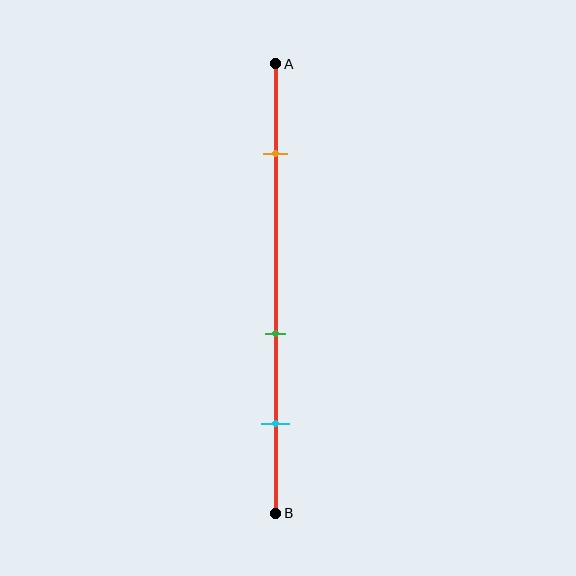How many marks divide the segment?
There are 3 marks dividing the segment.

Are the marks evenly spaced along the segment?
No, the marks are not evenly spaced.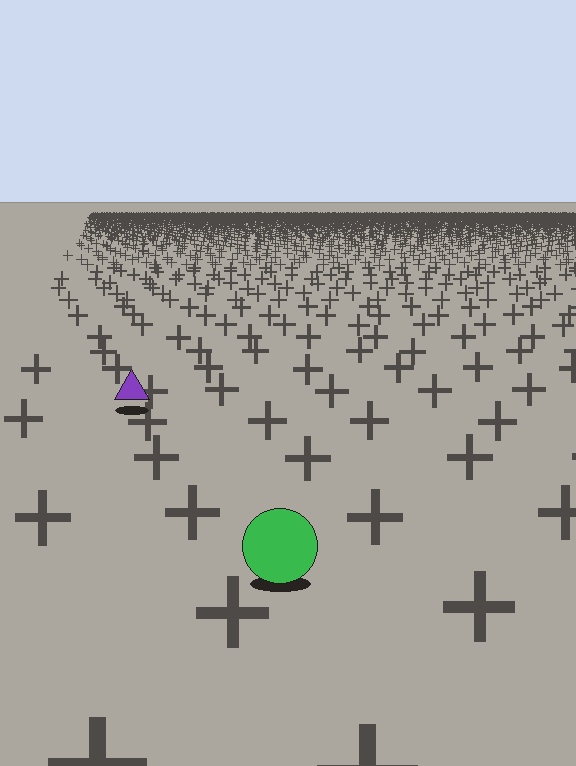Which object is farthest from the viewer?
The purple triangle is farthest from the viewer. It appears smaller and the ground texture around it is denser.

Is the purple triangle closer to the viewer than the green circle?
No. The green circle is closer — you can tell from the texture gradient: the ground texture is coarser near it.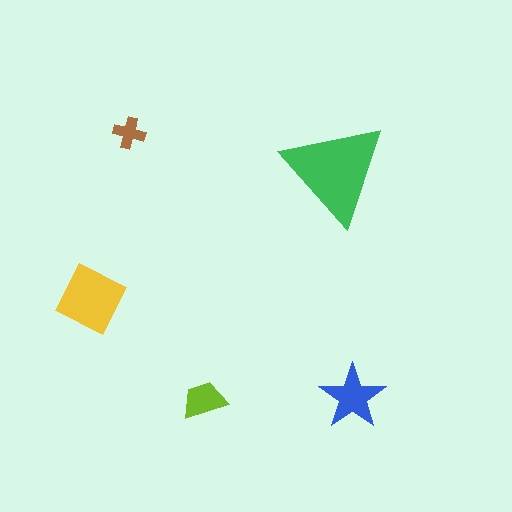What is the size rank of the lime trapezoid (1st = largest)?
4th.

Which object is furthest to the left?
The yellow diamond is leftmost.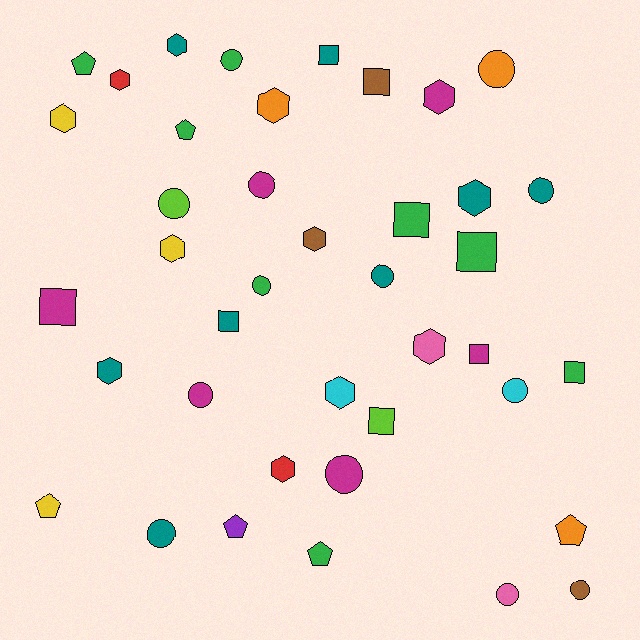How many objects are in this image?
There are 40 objects.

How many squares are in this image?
There are 9 squares.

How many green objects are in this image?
There are 8 green objects.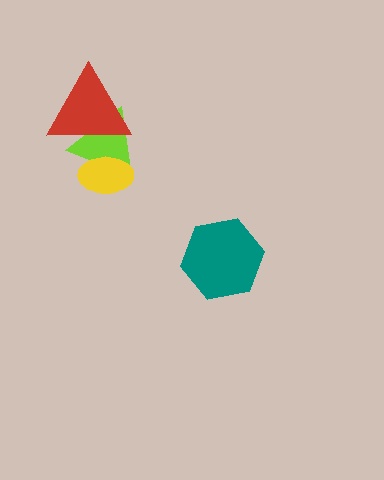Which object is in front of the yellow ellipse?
The red triangle is in front of the yellow ellipse.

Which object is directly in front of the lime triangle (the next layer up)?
The yellow ellipse is directly in front of the lime triangle.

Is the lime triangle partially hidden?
Yes, it is partially covered by another shape.